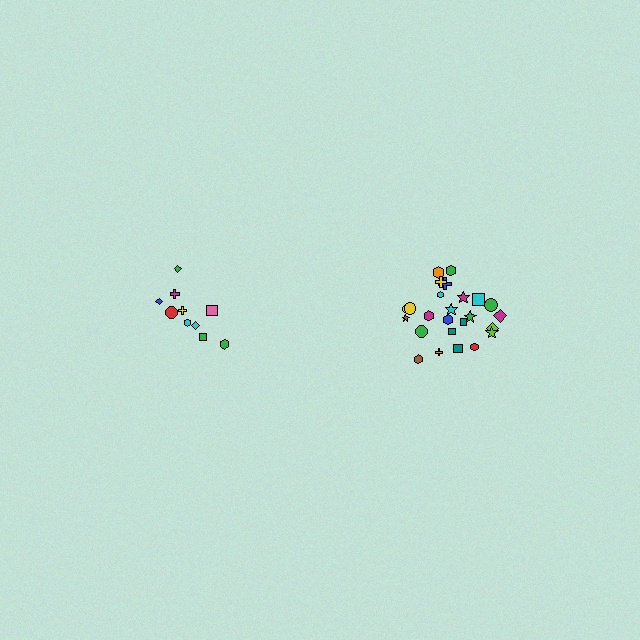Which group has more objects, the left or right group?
The right group.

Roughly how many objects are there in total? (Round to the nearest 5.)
Roughly 35 objects in total.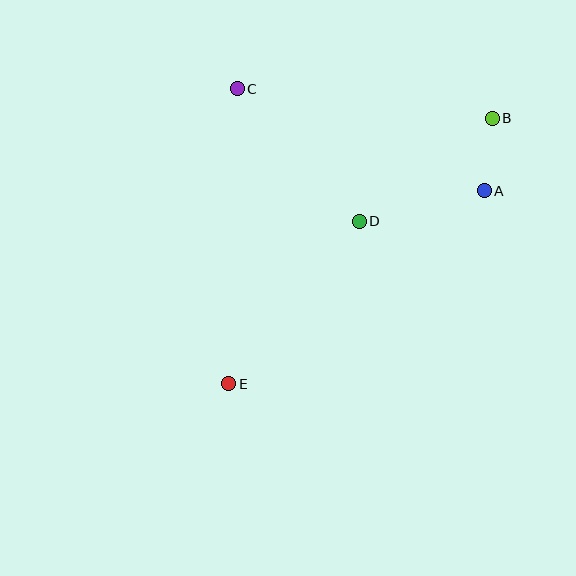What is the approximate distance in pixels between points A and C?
The distance between A and C is approximately 267 pixels.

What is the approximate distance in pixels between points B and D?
The distance between B and D is approximately 168 pixels.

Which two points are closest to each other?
Points A and B are closest to each other.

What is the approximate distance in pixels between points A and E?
The distance between A and E is approximately 320 pixels.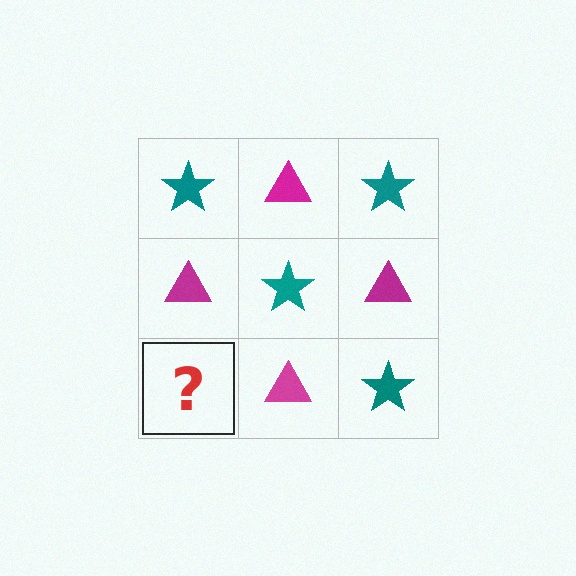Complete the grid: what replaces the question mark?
The question mark should be replaced with a teal star.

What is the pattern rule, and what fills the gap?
The rule is that it alternates teal star and magenta triangle in a checkerboard pattern. The gap should be filled with a teal star.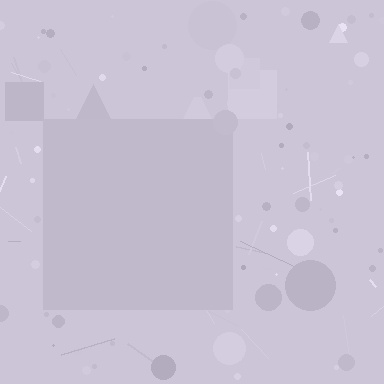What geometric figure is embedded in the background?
A square is embedded in the background.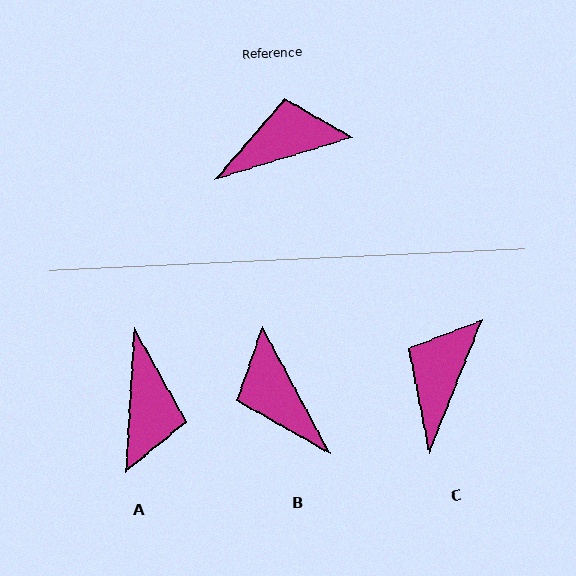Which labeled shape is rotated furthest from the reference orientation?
A, about 111 degrees away.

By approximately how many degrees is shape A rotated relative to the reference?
Approximately 111 degrees clockwise.